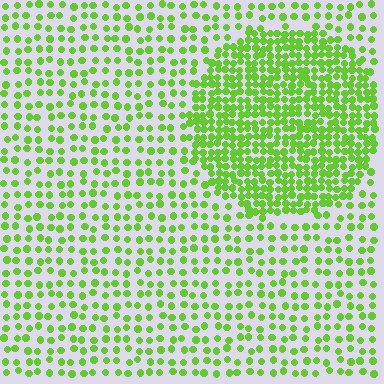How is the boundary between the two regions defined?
The boundary is defined by a change in element density (approximately 2.3x ratio). All elements are the same color, size, and shape.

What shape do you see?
I see a circle.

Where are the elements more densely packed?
The elements are more densely packed inside the circle boundary.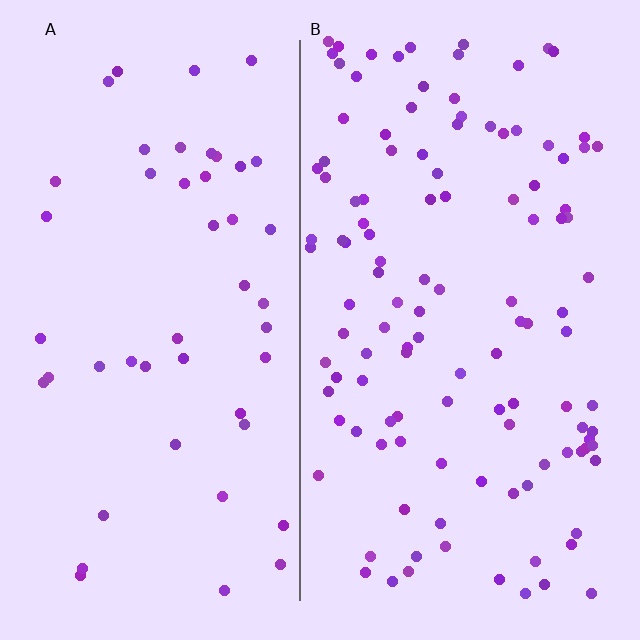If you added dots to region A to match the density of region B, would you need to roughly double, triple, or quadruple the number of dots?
Approximately double.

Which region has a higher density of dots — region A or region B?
B (the right).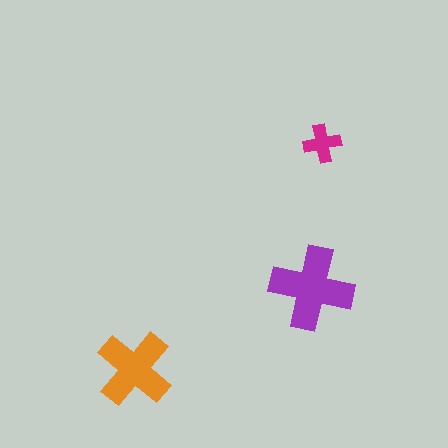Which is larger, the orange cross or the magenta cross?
The orange one.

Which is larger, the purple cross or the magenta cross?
The purple one.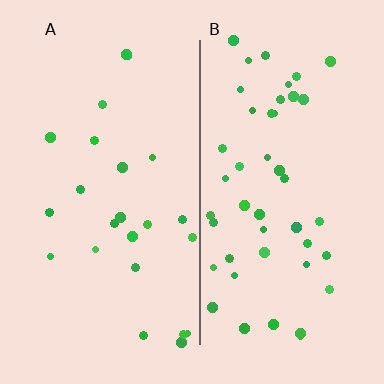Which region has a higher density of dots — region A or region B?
B (the right).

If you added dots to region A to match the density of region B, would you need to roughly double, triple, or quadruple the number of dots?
Approximately double.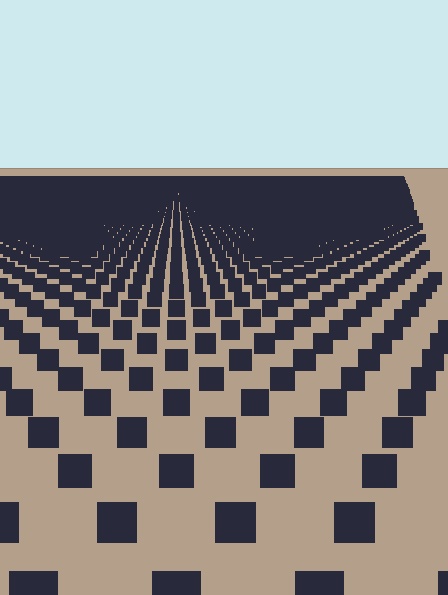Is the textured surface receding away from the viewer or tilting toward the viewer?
The surface is receding away from the viewer. Texture elements get smaller and denser toward the top.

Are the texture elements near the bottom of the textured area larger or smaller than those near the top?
Larger. Near the bottom, elements are closer to the viewer and appear at a bigger on-screen size.